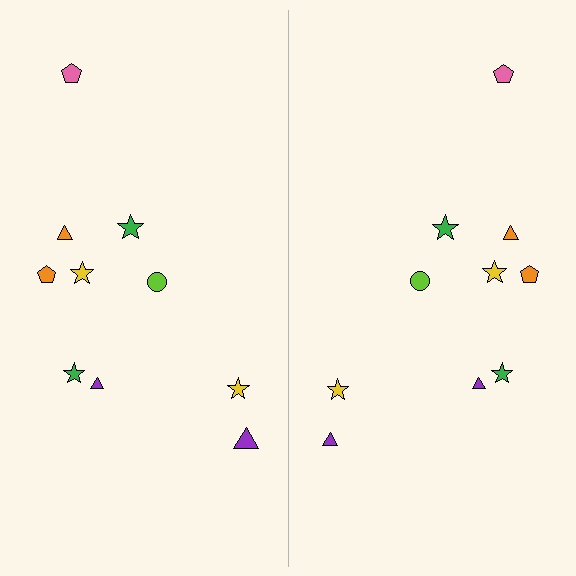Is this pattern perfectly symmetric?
No, the pattern is not perfectly symmetric. The purple triangle on the right side has a different size than its mirror counterpart.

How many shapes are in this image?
There are 20 shapes in this image.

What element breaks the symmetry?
The purple triangle on the right side has a different size than its mirror counterpart.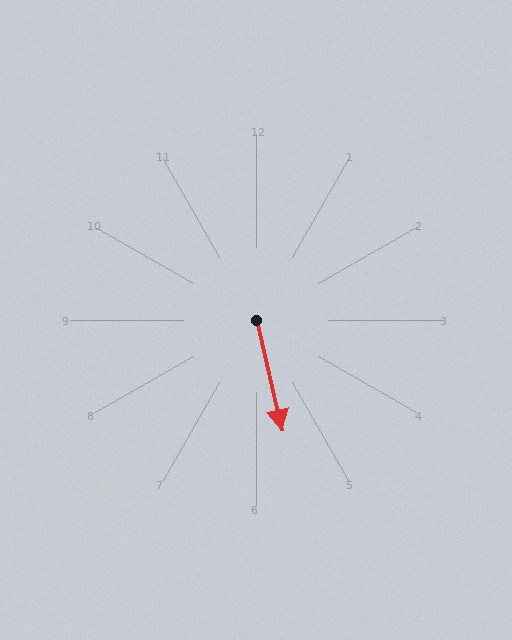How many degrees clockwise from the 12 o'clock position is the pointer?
Approximately 167 degrees.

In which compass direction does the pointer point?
South.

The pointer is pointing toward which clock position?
Roughly 6 o'clock.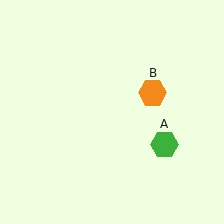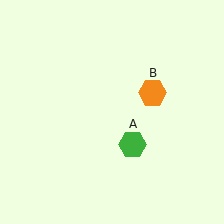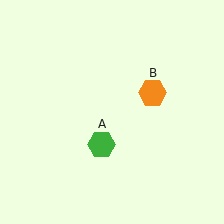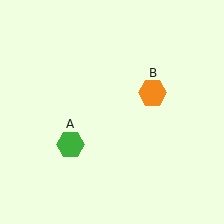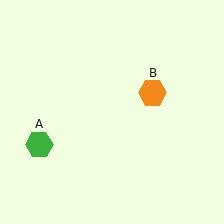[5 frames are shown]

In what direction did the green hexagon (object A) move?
The green hexagon (object A) moved left.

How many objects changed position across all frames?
1 object changed position: green hexagon (object A).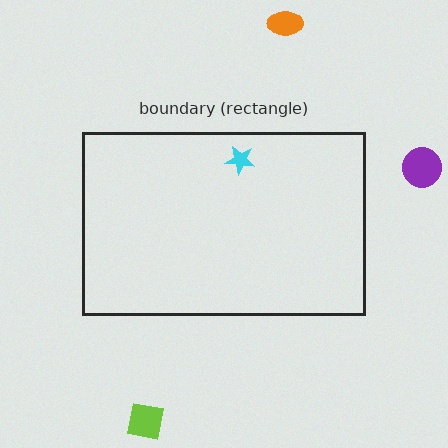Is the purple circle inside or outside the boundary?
Outside.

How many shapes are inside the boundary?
1 inside, 3 outside.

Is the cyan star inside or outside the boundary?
Inside.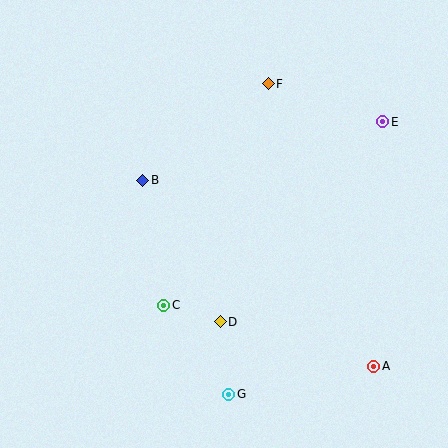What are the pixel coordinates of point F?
Point F is at (268, 84).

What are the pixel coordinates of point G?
Point G is at (229, 394).